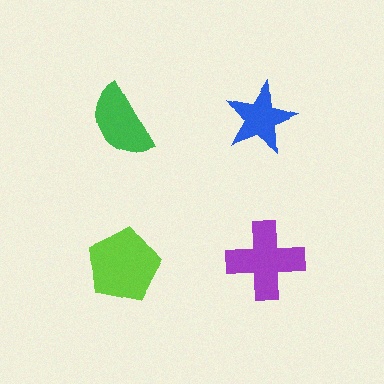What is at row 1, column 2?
A blue star.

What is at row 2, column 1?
A lime pentagon.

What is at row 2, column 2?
A purple cross.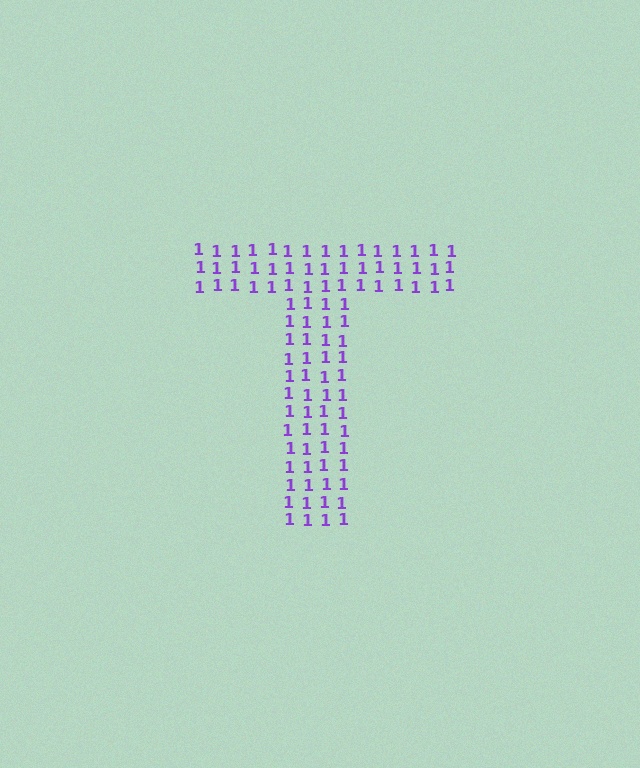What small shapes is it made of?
It is made of small digit 1's.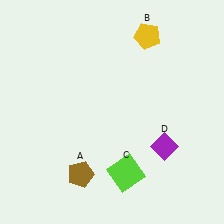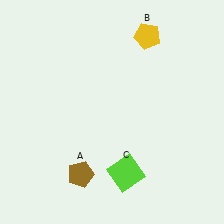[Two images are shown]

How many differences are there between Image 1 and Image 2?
There is 1 difference between the two images.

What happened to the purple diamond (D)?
The purple diamond (D) was removed in Image 2. It was in the bottom-right area of Image 1.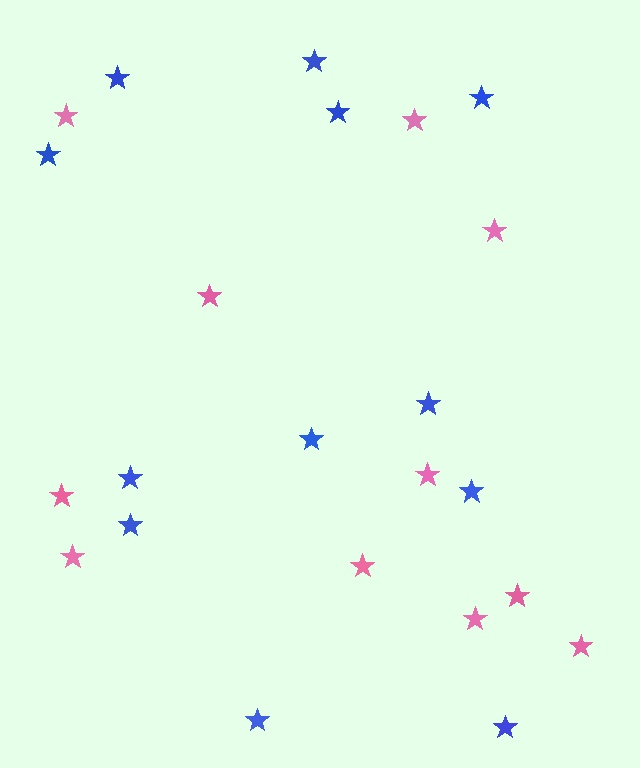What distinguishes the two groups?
There are 2 groups: one group of blue stars (12) and one group of pink stars (11).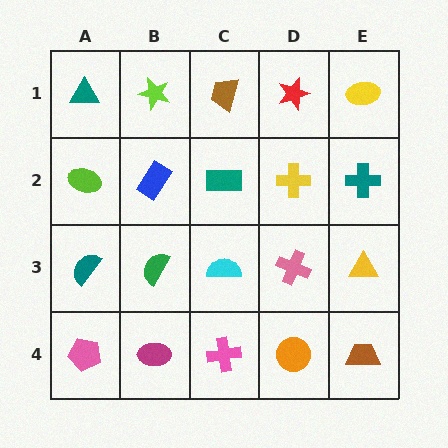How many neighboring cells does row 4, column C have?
3.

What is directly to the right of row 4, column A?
A magenta ellipse.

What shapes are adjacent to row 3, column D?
A yellow cross (row 2, column D), an orange circle (row 4, column D), a cyan semicircle (row 3, column C), a yellow triangle (row 3, column E).